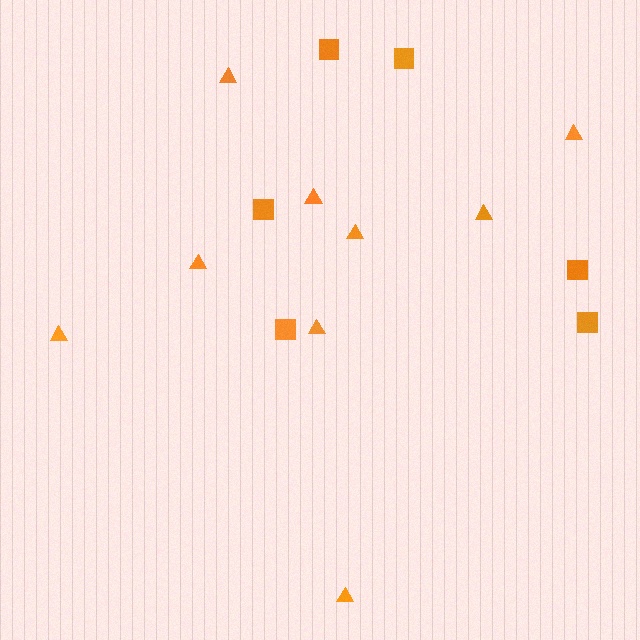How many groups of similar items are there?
There are 2 groups: one group of triangles (9) and one group of squares (6).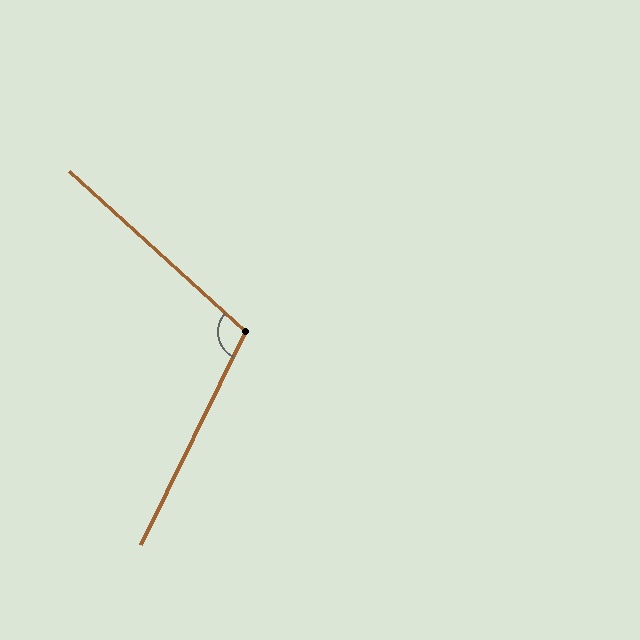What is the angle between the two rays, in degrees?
Approximately 106 degrees.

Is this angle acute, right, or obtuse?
It is obtuse.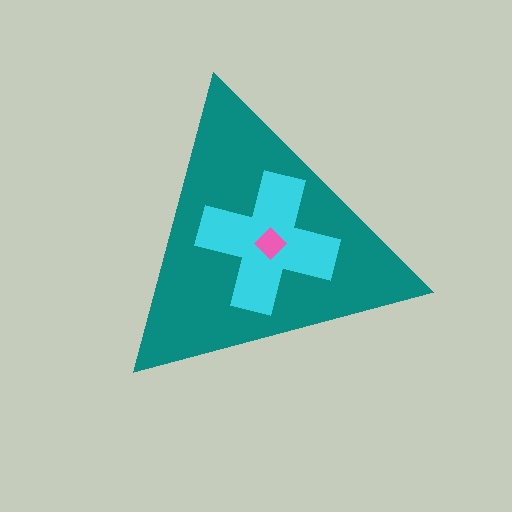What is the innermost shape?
The pink diamond.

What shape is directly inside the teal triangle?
The cyan cross.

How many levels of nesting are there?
3.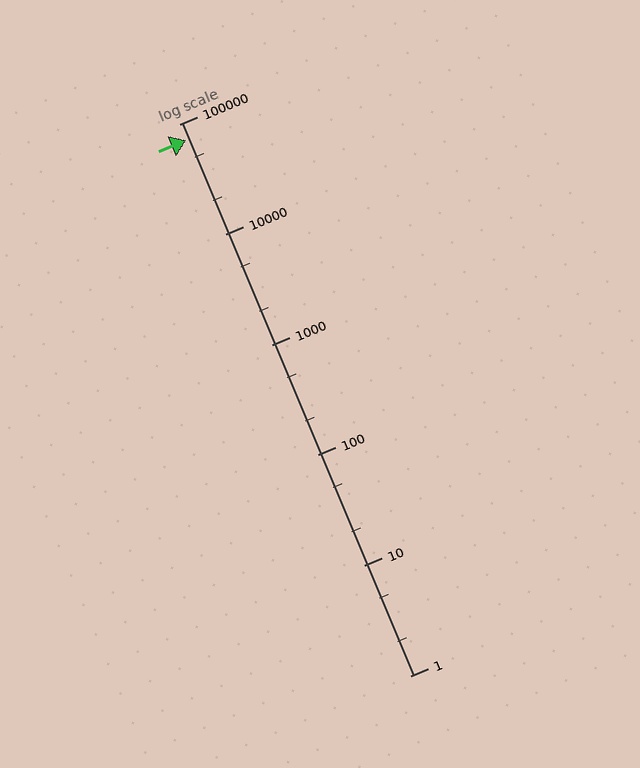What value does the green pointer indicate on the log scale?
The pointer indicates approximately 72000.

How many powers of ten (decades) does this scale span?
The scale spans 5 decades, from 1 to 100000.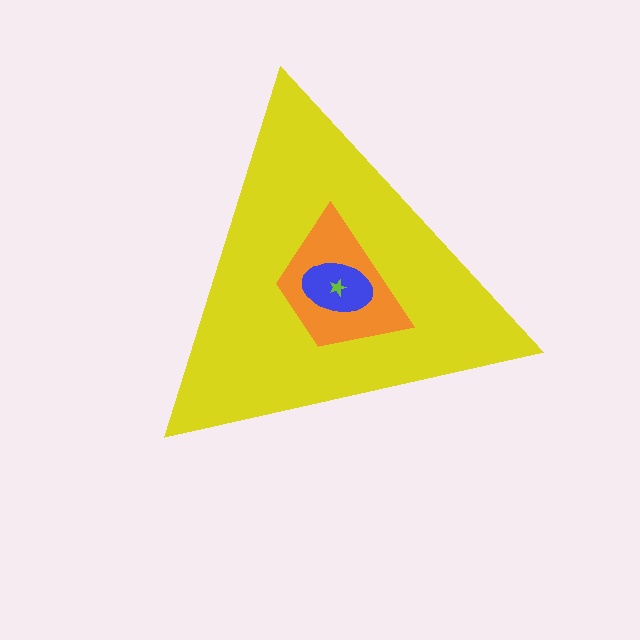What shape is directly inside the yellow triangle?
The orange trapezoid.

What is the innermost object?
The lime star.